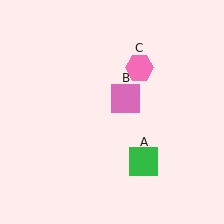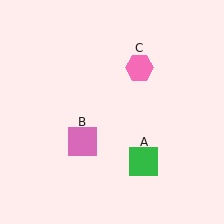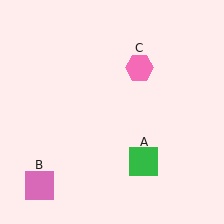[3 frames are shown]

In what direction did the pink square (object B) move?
The pink square (object B) moved down and to the left.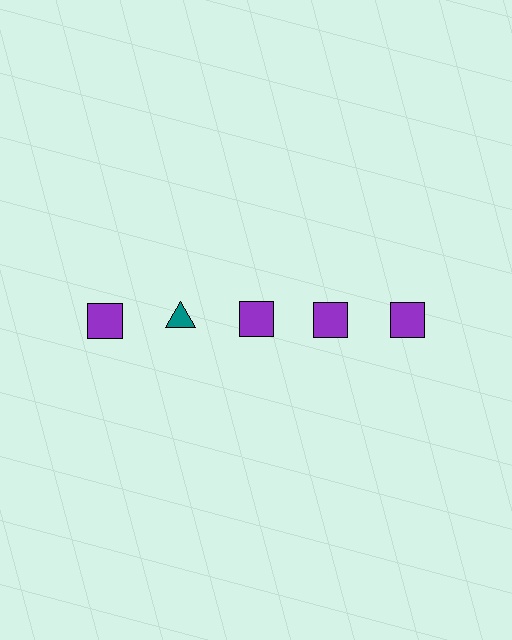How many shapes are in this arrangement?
There are 5 shapes arranged in a grid pattern.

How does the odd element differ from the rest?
It differs in both color (teal instead of purple) and shape (triangle instead of square).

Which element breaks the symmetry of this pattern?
The teal triangle in the top row, second from left column breaks the symmetry. All other shapes are purple squares.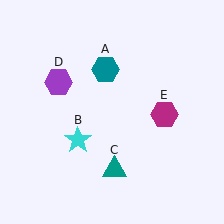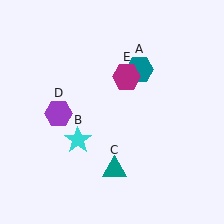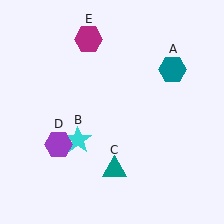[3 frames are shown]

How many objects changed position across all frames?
3 objects changed position: teal hexagon (object A), purple hexagon (object D), magenta hexagon (object E).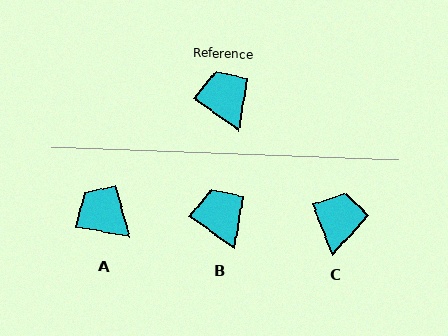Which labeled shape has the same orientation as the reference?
B.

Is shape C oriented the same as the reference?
No, it is off by about 33 degrees.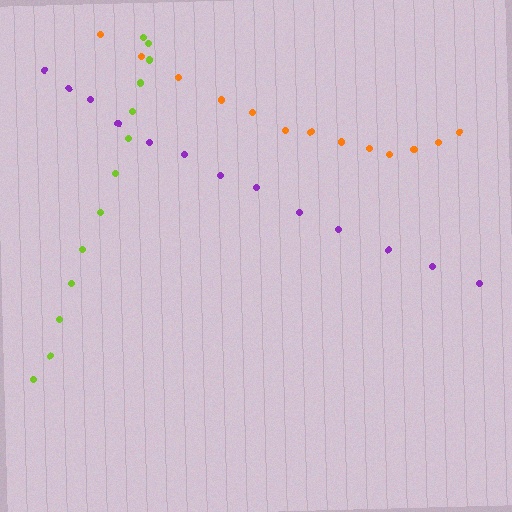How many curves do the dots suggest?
There are 3 distinct paths.